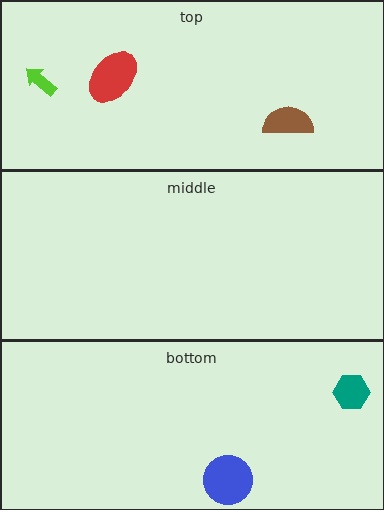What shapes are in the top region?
The red ellipse, the lime arrow, the brown semicircle.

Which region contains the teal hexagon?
The bottom region.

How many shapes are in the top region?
3.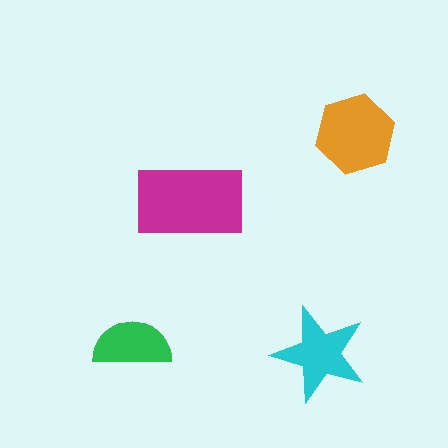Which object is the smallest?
The green semicircle.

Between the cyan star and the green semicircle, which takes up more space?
The cyan star.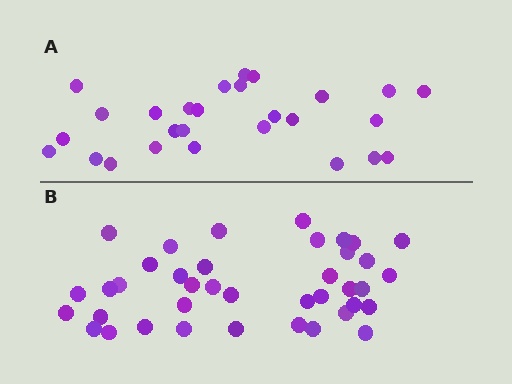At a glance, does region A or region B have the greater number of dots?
Region B (the bottom region) has more dots.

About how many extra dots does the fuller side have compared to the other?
Region B has roughly 12 or so more dots than region A.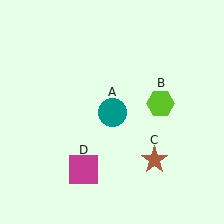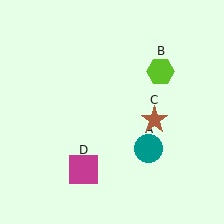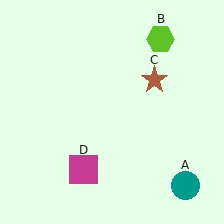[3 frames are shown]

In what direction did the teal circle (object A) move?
The teal circle (object A) moved down and to the right.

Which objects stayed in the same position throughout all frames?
Magenta square (object D) remained stationary.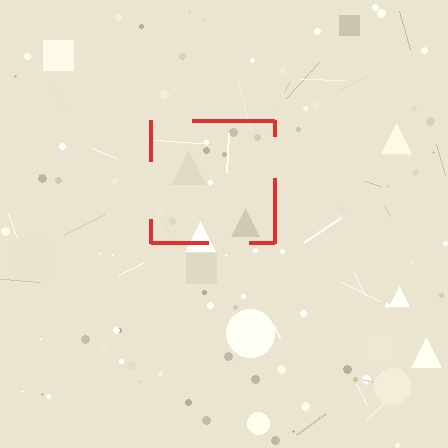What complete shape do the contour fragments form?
The contour fragments form a square.